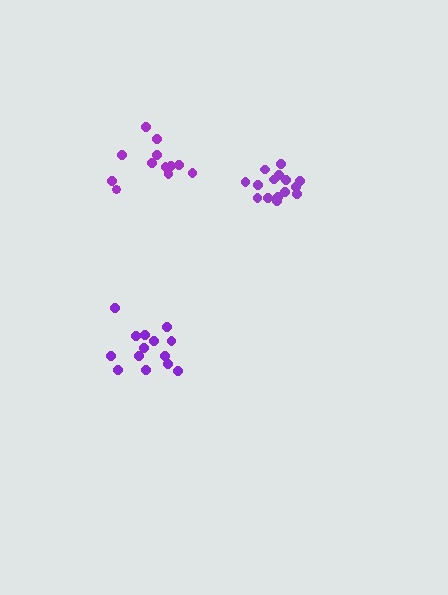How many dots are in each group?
Group 1: 12 dots, Group 2: 15 dots, Group 3: 14 dots (41 total).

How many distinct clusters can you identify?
There are 3 distinct clusters.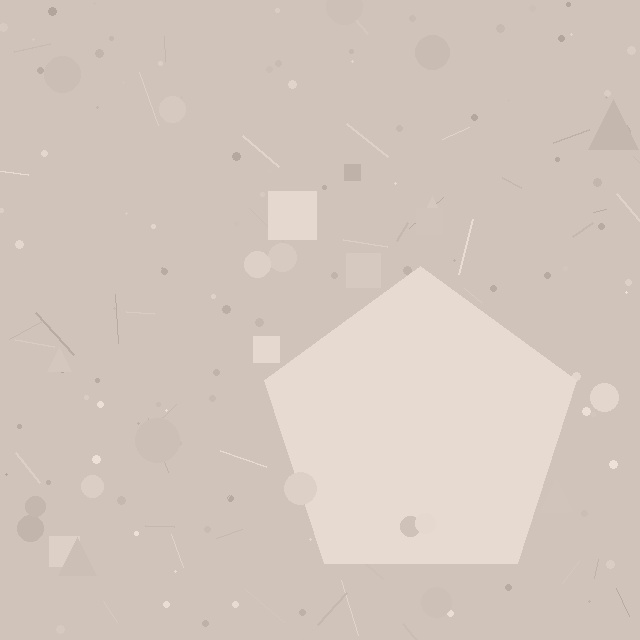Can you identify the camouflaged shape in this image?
The camouflaged shape is a pentagon.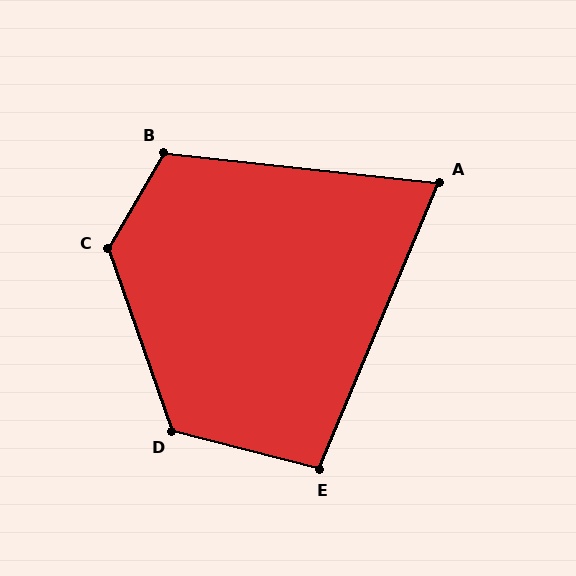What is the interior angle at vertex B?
Approximately 113 degrees (obtuse).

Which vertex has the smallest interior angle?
A, at approximately 74 degrees.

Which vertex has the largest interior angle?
C, at approximately 131 degrees.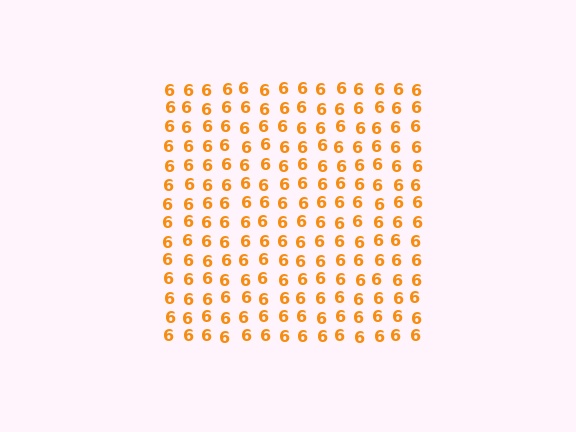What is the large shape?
The large shape is a square.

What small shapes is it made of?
It is made of small digit 6's.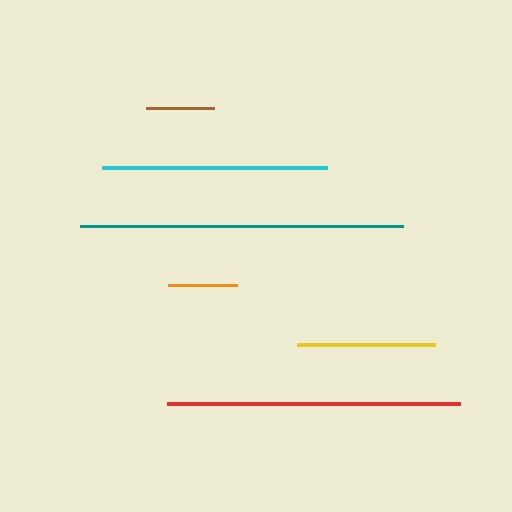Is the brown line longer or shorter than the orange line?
The orange line is longer than the brown line.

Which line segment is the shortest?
The brown line is the shortest at approximately 68 pixels.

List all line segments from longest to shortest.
From longest to shortest: teal, red, cyan, yellow, orange, brown.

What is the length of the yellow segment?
The yellow segment is approximately 137 pixels long.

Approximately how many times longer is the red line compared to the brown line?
The red line is approximately 4.3 times the length of the brown line.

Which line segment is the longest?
The teal line is the longest at approximately 324 pixels.